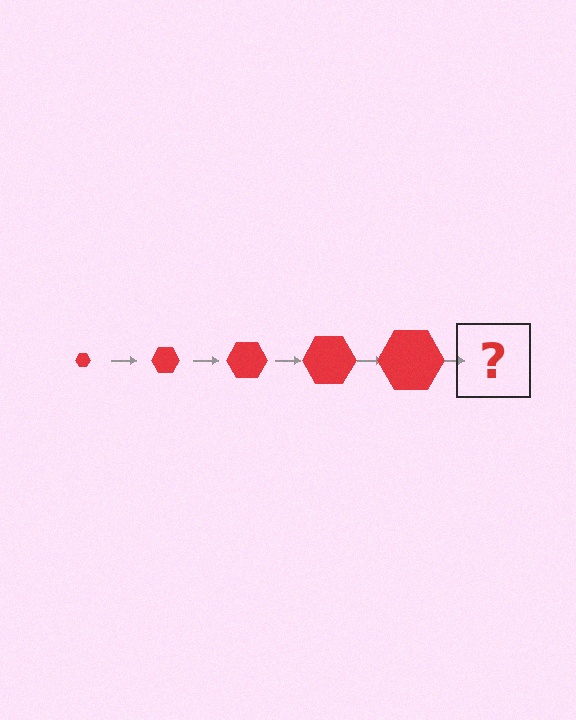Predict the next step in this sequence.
The next step is a red hexagon, larger than the previous one.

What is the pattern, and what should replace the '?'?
The pattern is that the hexagon gets progressively larger each step. The '?' should be a red hexagon, larger than the previous one.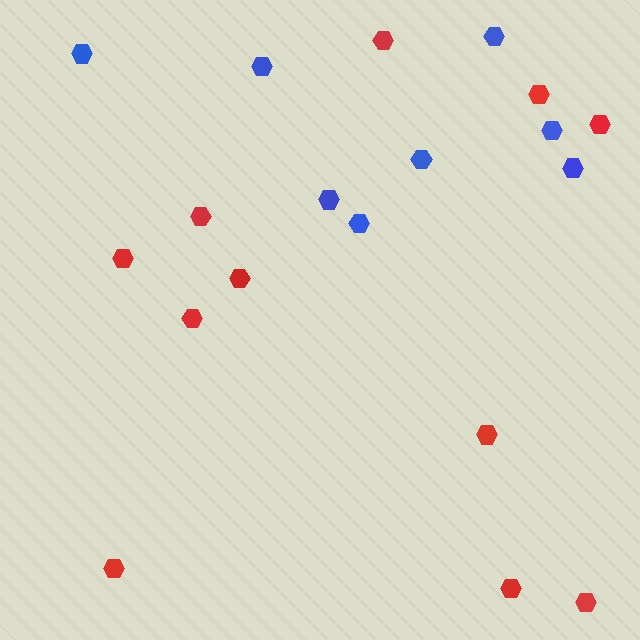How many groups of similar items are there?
There are 2 groups: one group of blue hexagons (8) and one group of red hexagons (11).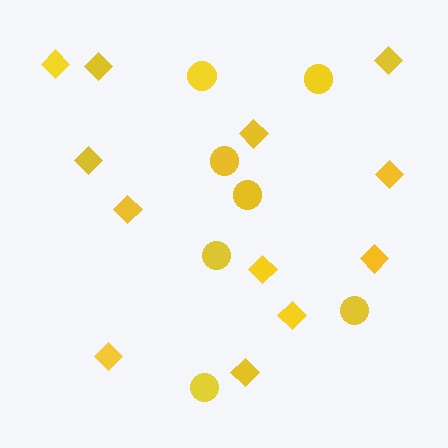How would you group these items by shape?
There are 2 groups: one group of diamonds (12) and one group of circles (7).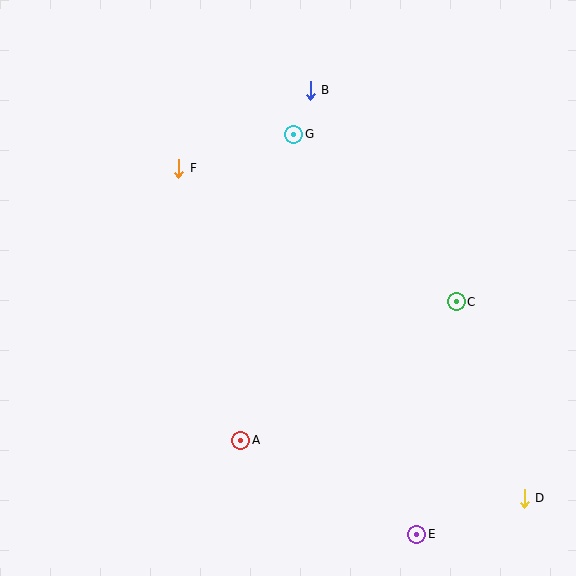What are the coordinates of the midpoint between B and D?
The midpoint between B and D is at (417, 294).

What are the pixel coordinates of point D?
Point D is at (524, 498).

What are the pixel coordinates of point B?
Point B is at (310, 90).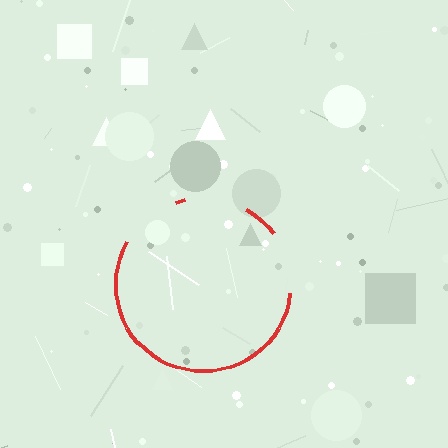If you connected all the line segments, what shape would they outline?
They would outline a circle.